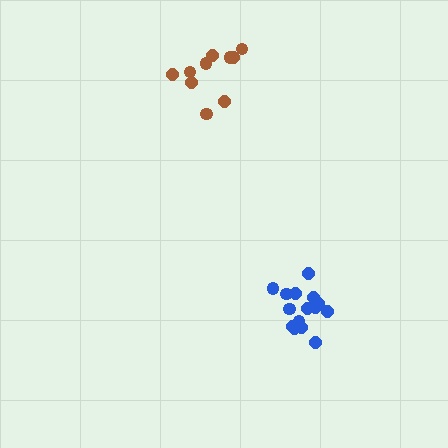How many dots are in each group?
Group 1: 15 dots, Group 2: 10 dots (25 total).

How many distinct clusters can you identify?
There are 2 distinct clusters.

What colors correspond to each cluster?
The clusters are colored: blue, brown.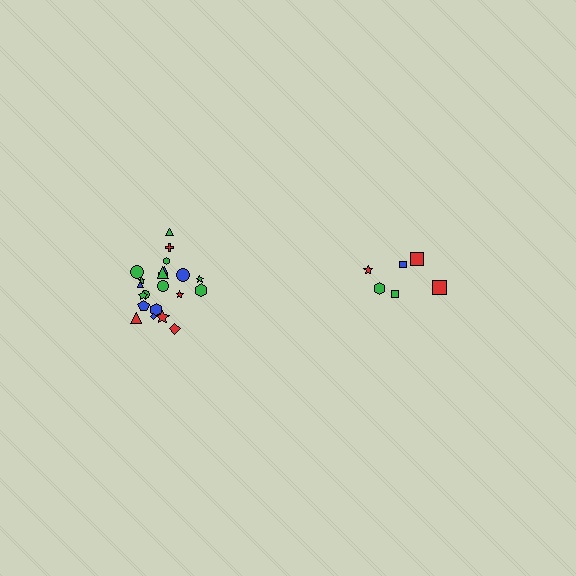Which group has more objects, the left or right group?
The left group.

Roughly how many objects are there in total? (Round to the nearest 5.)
Roughly 30 objects in total.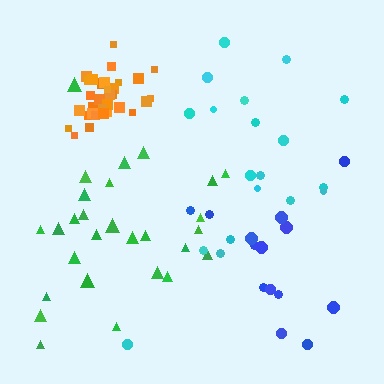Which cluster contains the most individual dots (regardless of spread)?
Orange (32).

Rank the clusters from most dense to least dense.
orange, green, blue, cyan.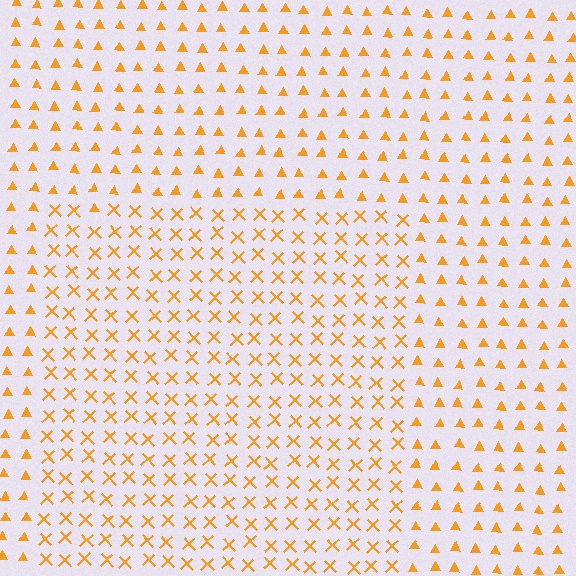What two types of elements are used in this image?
The image uses X marks inside the rectangle region and triangles outside it.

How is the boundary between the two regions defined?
The boundary is defined by a change in element shape: X marks inside vs. triangles outside. All elements share the same color and spacing.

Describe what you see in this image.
The image is filled with small orange elements arranged in a uniform grid. A rectangle-shaped region contains X marks, while the surrounding area contains triangles. The boundary is defined purely by the change in element shape.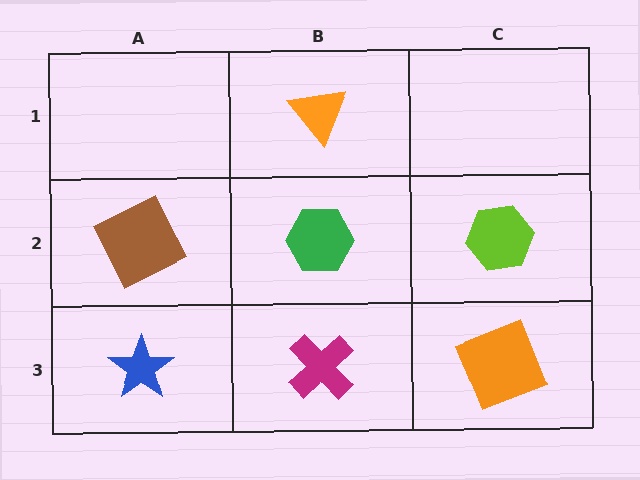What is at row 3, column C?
An orange square.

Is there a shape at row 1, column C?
No, that cell is empty.